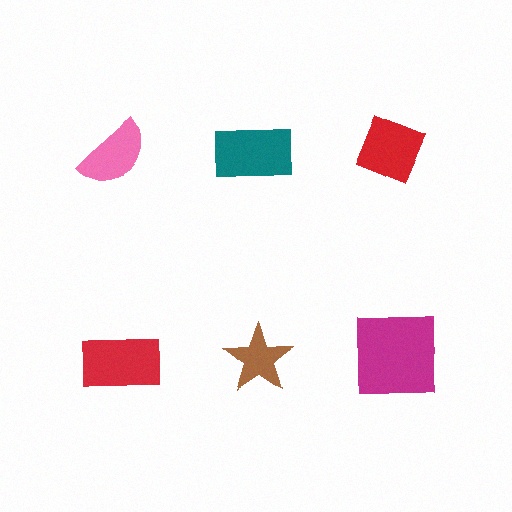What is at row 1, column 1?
A pink semicircle.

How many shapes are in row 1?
3 shapes.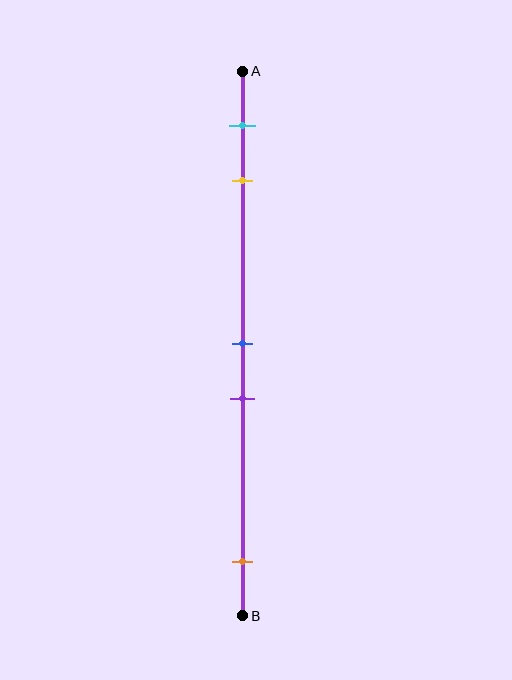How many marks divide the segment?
There are 5 marks dividing the segment.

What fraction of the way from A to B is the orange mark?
The orange mark is approximately 90% (0.9) of the way from A to B.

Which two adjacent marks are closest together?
The blue and purple marks are the closest adjacent pair.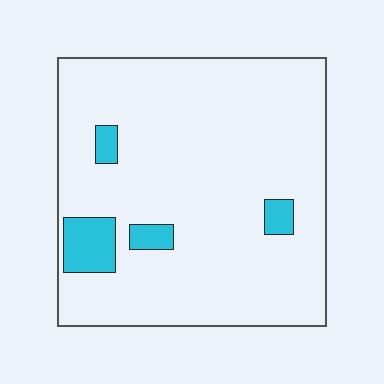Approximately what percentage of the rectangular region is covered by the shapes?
Approximately 10%.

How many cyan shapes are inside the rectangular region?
4.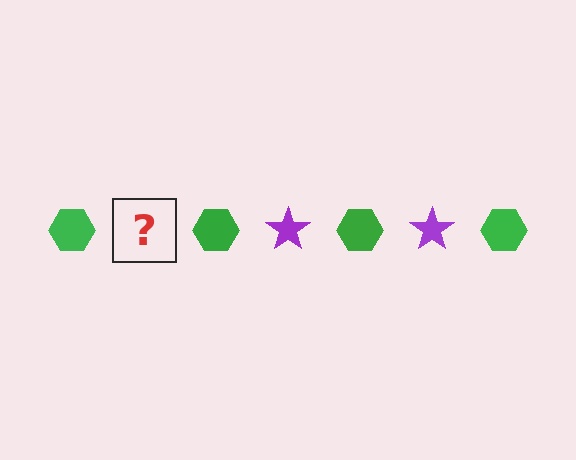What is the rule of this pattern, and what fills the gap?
The rule is that the pattern alternates between green hexagon and purple star. The gap should be filled with a purple star.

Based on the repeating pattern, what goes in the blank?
The blank should be a purple star.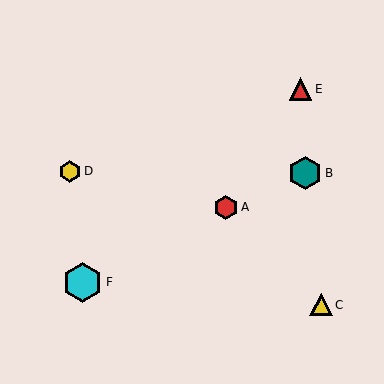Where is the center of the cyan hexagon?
The center of the cyan hexagon is at (83, 282).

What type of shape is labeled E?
Shape E is a red triangle.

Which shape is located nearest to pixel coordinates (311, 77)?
The red triangle (labeled E) at (300, 89) is nearest to that location.